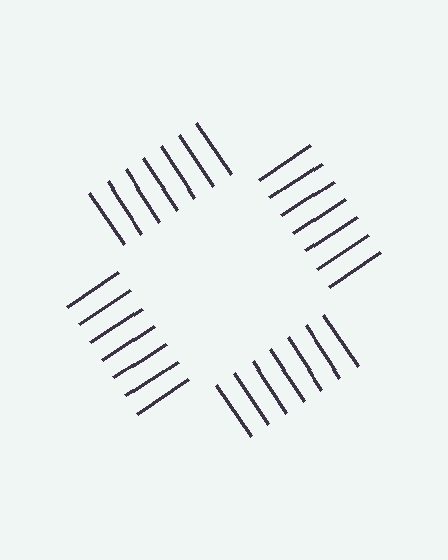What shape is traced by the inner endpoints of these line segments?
An illusory square — the line segments terminate on its edges but no continuous stroke is drawn.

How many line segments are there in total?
28 — 7 along each of the 4 edges.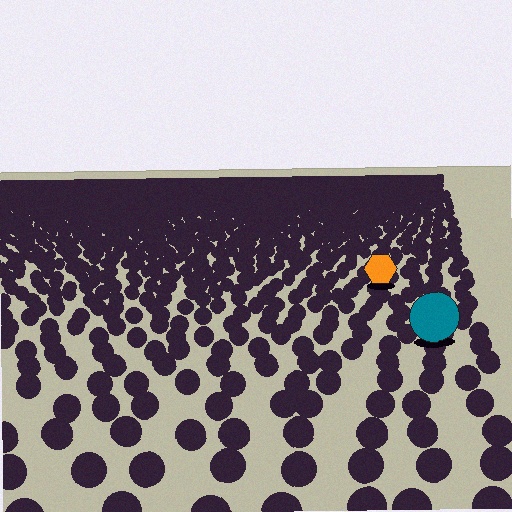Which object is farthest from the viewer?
The orange hexagon is farthest from the viewer. It appears smaller and the ground texture around it is denser.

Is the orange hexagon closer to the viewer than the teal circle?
No. The teal circle is closer — you can tell from the texture gradient: the ground texture is coarser near it.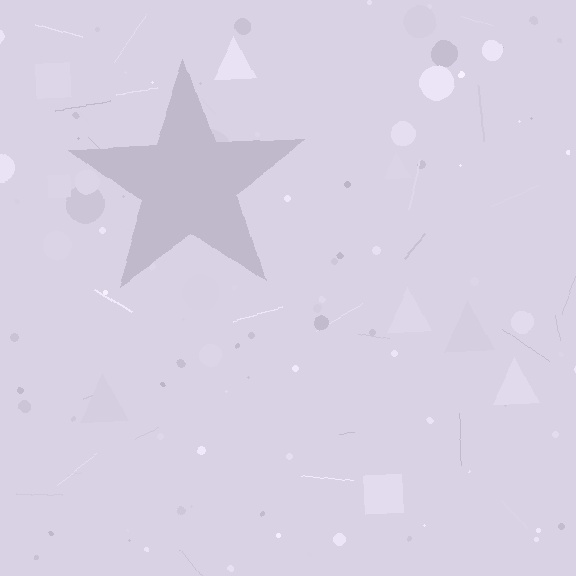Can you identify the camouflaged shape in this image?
The camouflaged shape is a star.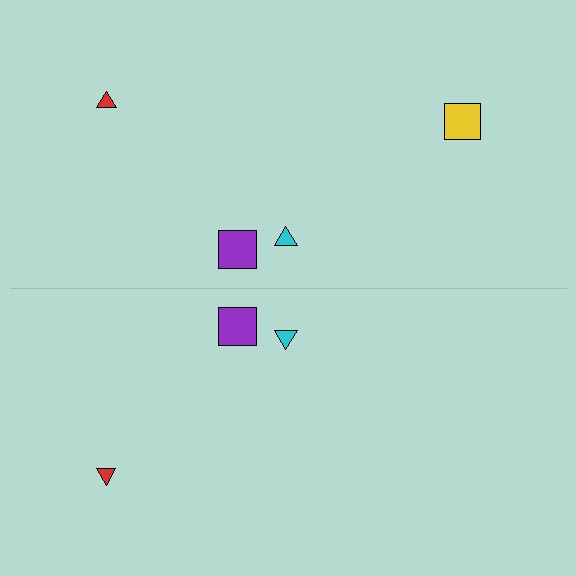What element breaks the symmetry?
A yellow square is missing from the bottom side.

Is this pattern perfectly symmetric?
No, the pattern is not perfectly symmetric. A yellow square is missing from the bottom side.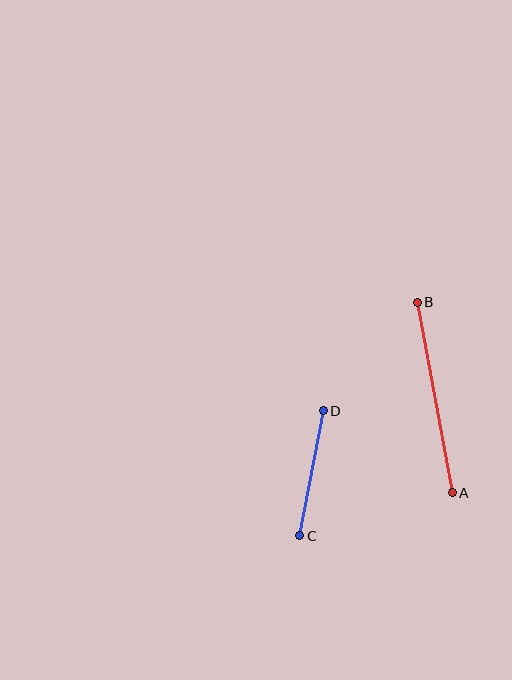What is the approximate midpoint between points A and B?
The midpoint is at approximately (435, 397) pixels.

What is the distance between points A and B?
The distance is approximately 193 pixels.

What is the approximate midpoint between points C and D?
The midpoint is at approximately (311, 473) pixels.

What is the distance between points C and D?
The distance is approximately 127 pixels.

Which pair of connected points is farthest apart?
Points A and B are farthest apart.